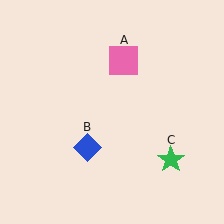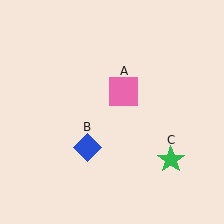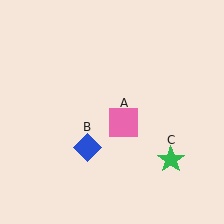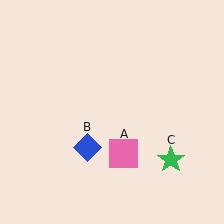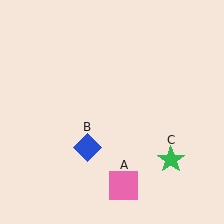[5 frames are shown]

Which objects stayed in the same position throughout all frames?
Blue diamond (object B) and green star (object C) remained stationary.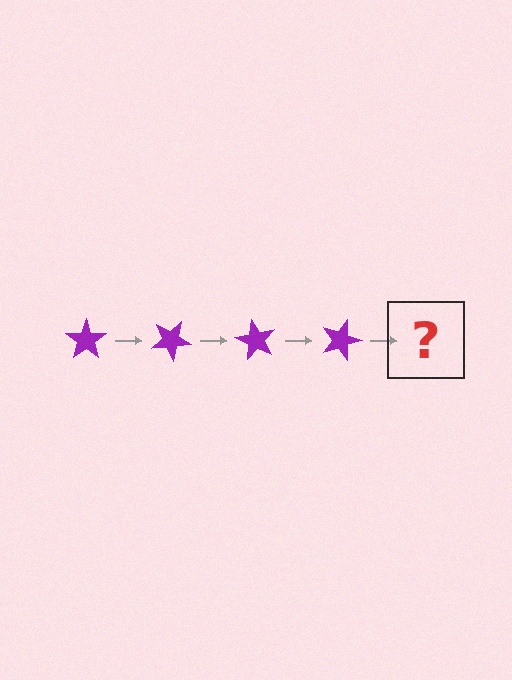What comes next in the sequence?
The next element should be a purple star rotated 120 degrees.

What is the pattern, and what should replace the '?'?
The pattern is that the star rotates 30 degrees each step. The '?' should be a purple star rotated 120 degrees.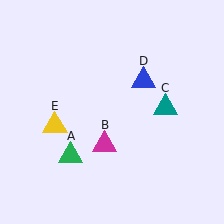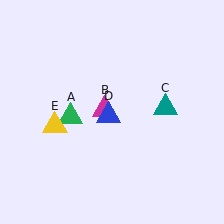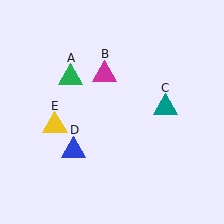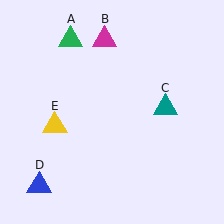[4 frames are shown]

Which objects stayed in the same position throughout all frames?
Teal triangle (object C) and yellow triangle (object E) remained stationary.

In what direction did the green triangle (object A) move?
The green triangle (object A) moved up.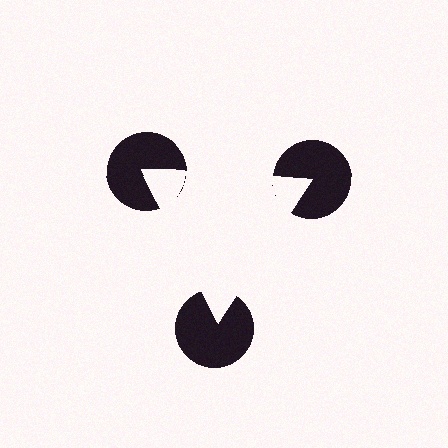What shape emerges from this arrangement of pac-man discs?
An illusory triangle — its edges are inferred from the aligned wedge cuts in the pac-man discs, not physically drawn.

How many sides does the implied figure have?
3 sides.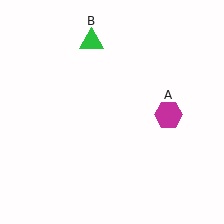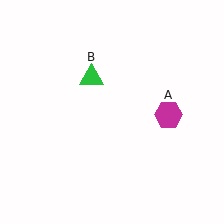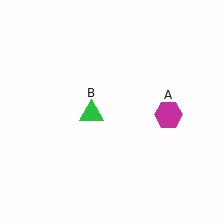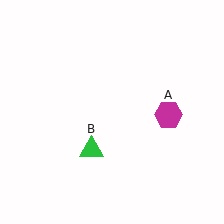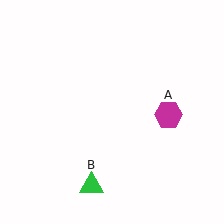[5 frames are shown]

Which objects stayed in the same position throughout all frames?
Magenta hexagon (object A) remained stationary.